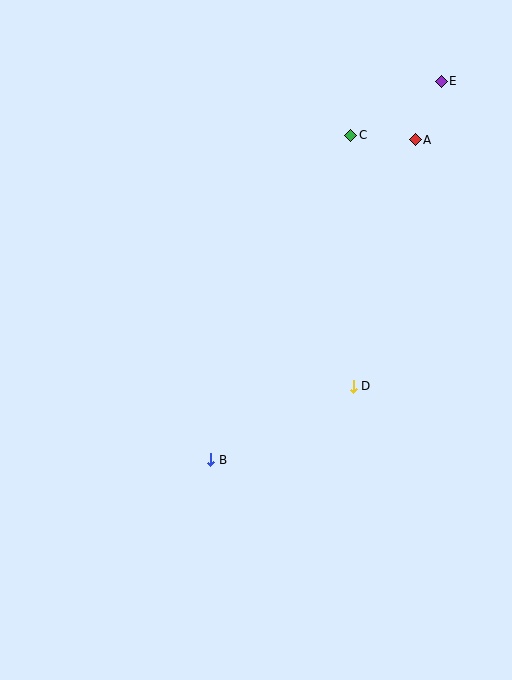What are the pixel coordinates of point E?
Point E is at (441, 81).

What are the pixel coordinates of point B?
Point B is at (211, 460).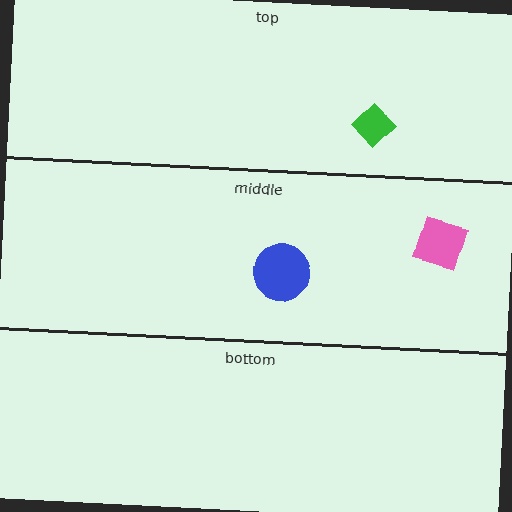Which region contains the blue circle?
The middle region.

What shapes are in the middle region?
The blue circle, the pink square.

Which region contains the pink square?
The middle region.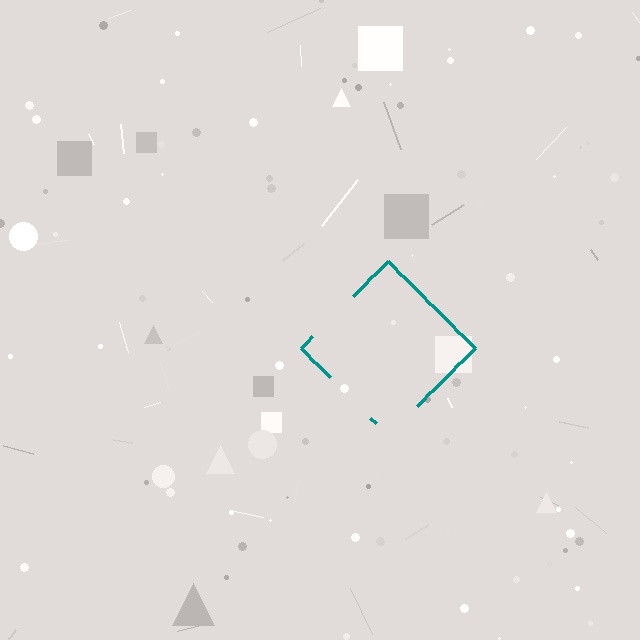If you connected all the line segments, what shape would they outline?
They would outline a diamond.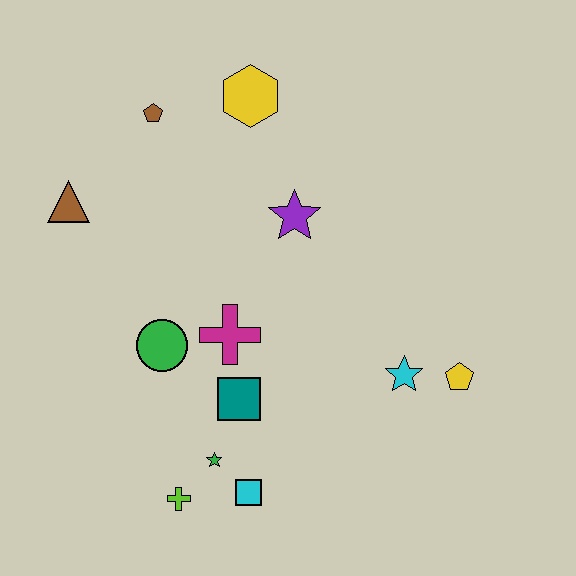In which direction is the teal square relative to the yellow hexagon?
The teal square is below the yellow hexagon.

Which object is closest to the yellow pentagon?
The cyan star is closest to the yellow pentagon.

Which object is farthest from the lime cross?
The yellow hexagon is farthest from the lime cross.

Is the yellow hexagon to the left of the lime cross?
No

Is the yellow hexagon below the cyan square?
No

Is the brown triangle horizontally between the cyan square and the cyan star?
No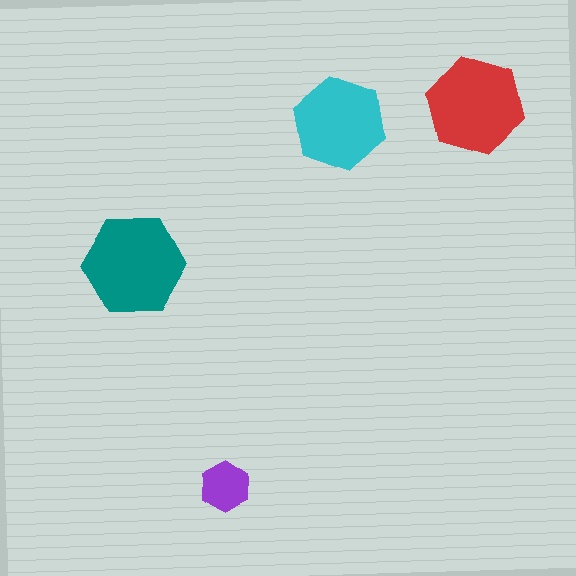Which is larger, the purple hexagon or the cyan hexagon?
The cyan one.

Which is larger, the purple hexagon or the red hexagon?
The red one.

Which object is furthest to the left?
The teal hexagon is leftmost.